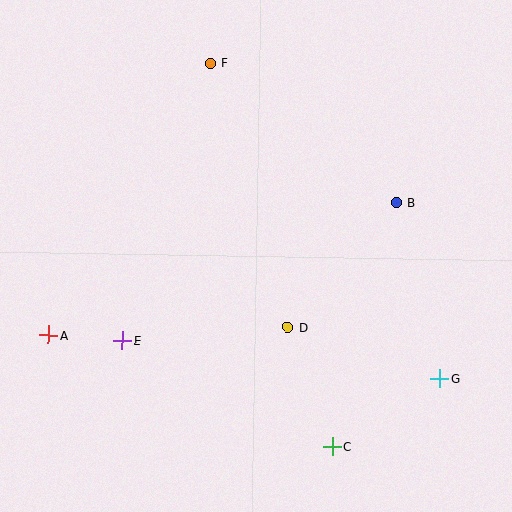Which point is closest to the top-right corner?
Point B is closest to the top-right corner.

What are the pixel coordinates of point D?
Point D is at (287, 327).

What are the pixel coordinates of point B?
Point B is at (396, 203).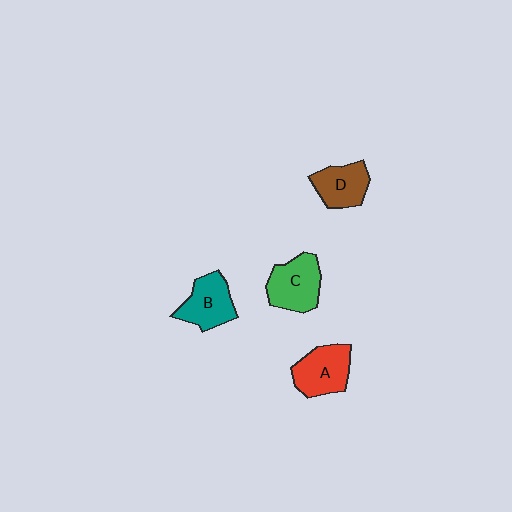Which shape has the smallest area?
Shape D (brown).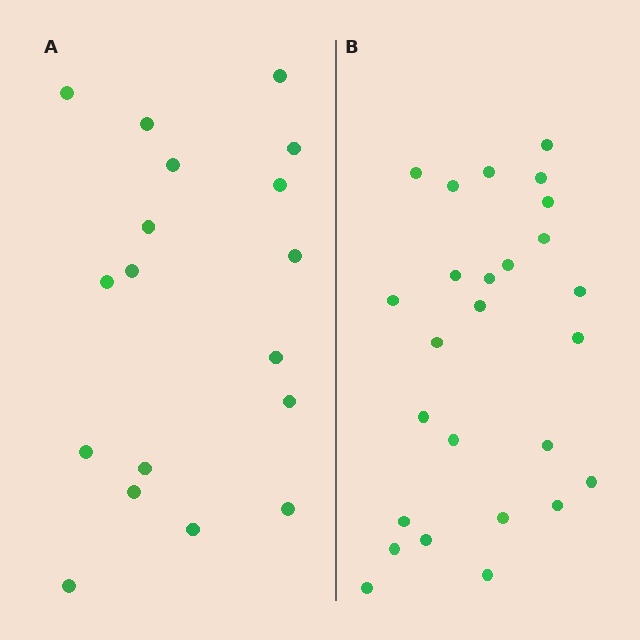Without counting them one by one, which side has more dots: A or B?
Region B (the right region) has more dots.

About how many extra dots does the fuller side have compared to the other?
Region B has roughly 8 or so more dots than region A.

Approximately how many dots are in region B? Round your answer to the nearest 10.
About 30 dots. (The exact count is 26, which rounds to 30.)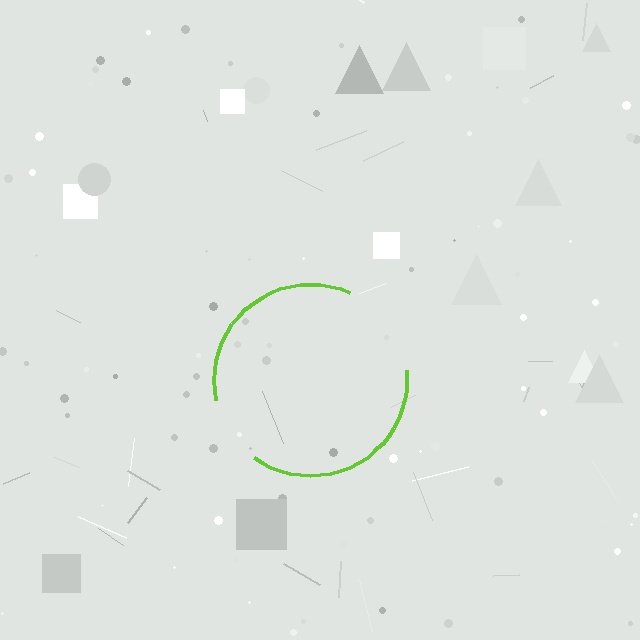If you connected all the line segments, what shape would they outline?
They would outline a circle.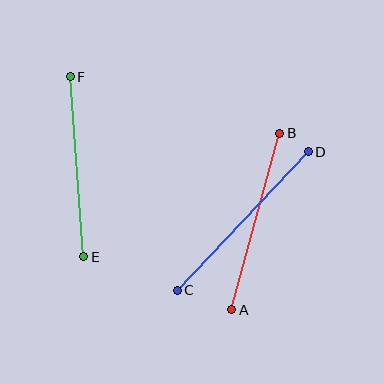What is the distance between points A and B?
The distance is approximately 183 pixels.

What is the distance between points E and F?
The distance is approximately 180 pixels.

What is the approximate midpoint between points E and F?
The midpoint is at approximately (77, 167) pixels.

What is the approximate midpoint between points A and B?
The midpoint is at approximately (256, 222) pixels.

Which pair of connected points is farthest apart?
Points C and D are farthest apart.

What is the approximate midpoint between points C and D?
The midpoint is at approximately (243, 221) pixels.